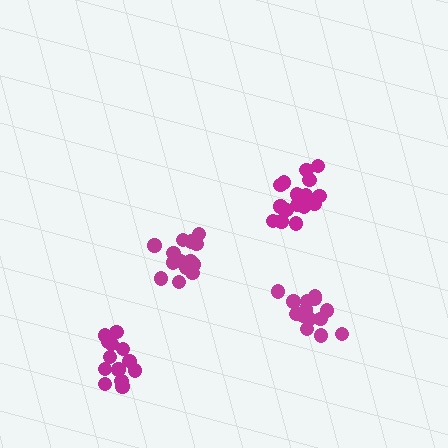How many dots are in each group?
Group 1: 17 dots, Group 2: 17 dots, Group 3: 15 dots, Group 4: 13 dots (62 total).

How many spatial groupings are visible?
There are 4 spatial groupings.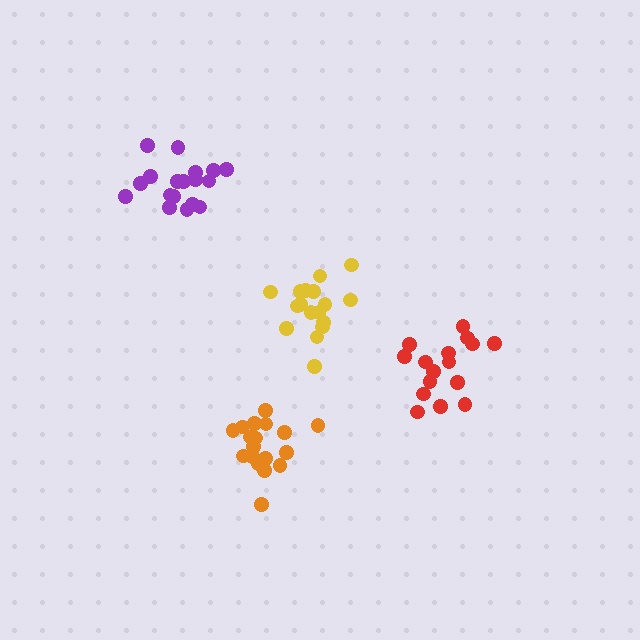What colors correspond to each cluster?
The clusters are colored: red, yellow, orange, purple.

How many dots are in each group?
Group 1: 16 dots, Group 2: 17 dots, Group 3: 18 dots, Group 4: 18 dots (69 total).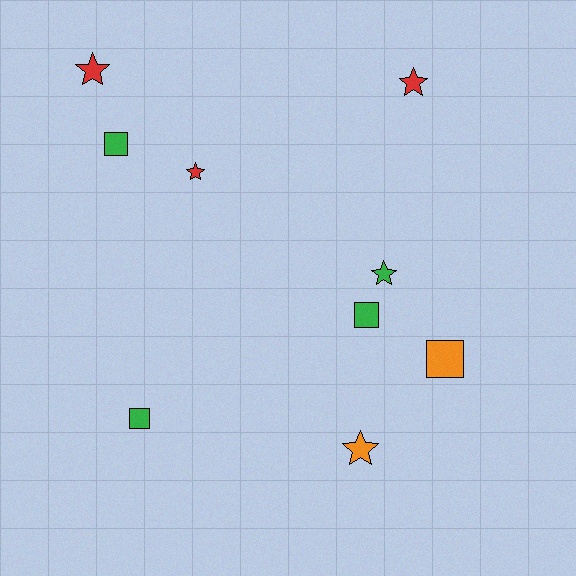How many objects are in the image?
There are 9 objects.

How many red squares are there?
There are no red squares.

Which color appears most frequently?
Green, with 4 objects.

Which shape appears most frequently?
Star, with 5 objects.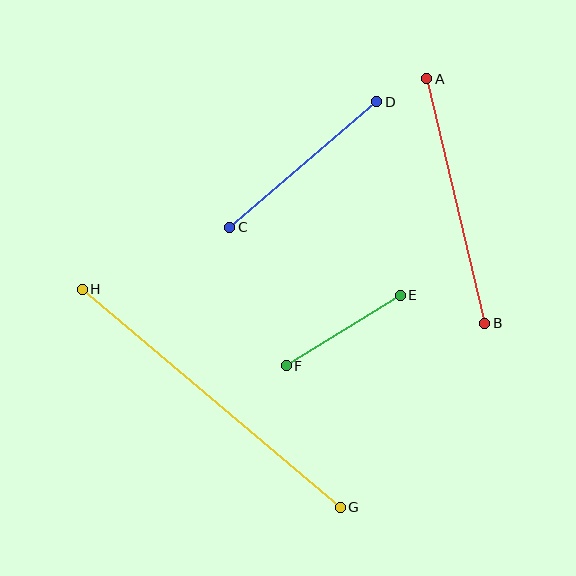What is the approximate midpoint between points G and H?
The midpoint is at approximately (211, 398) pixels.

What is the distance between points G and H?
The distance is approximately 338 pixels.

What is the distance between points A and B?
The distance is approximately 251 pixels.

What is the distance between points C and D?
The distance is approximately 194 pixels.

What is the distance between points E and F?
The distance is approximately 134 pixels.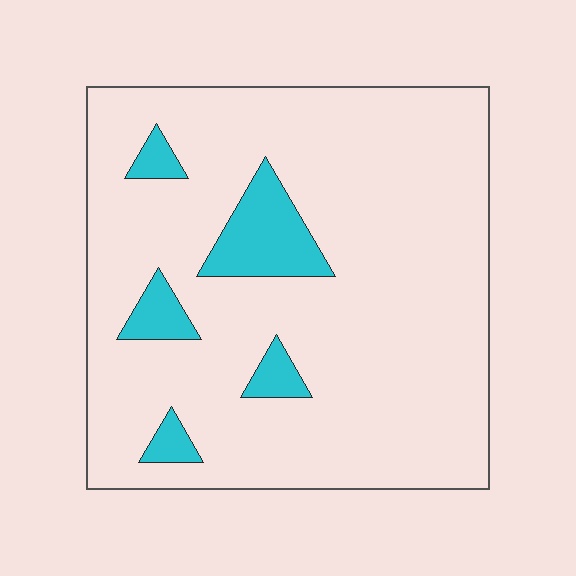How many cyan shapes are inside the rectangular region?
5.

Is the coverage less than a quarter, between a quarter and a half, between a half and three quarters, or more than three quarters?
Less than a quarter.